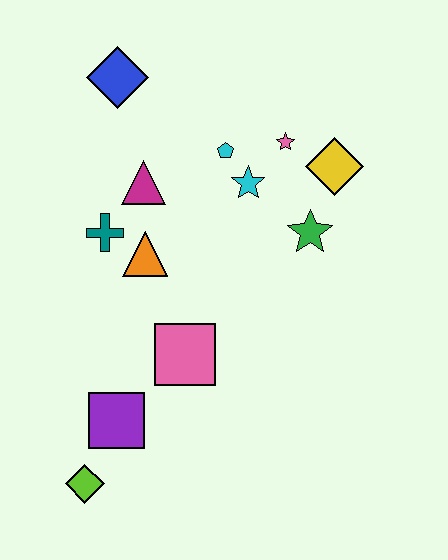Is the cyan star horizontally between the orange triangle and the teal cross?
No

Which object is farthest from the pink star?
The lime diamond is farthest from the pink star.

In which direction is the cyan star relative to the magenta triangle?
The cyan star is to the right of the magenta triangle.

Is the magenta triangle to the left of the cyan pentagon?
Yes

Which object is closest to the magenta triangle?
The teal cross is closest to the magenta triangle.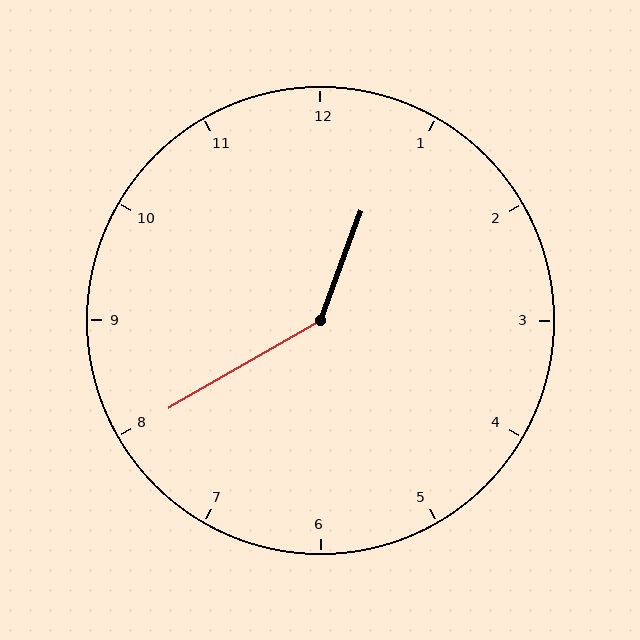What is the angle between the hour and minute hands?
Approximately 140 degrees.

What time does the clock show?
12:40.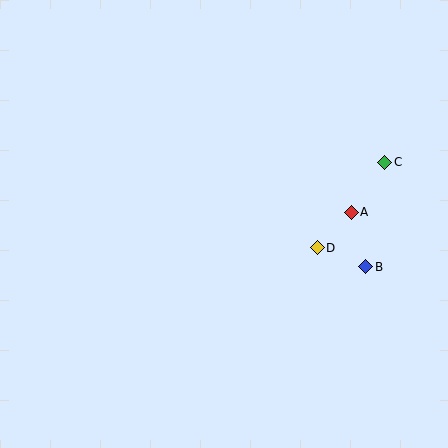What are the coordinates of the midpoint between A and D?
The midpoint between A and D is at (334, 230).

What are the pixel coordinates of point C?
Point C is at (385, 162).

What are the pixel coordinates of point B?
Point B is at (366, 267).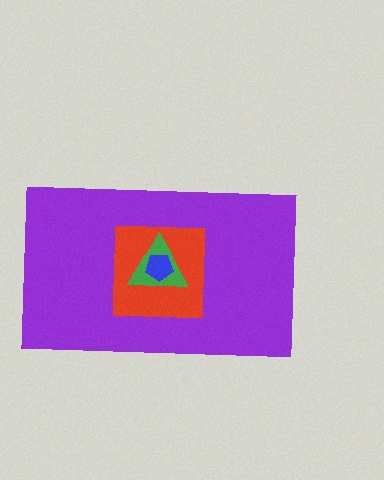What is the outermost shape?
The purple rectangle.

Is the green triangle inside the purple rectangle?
Yes.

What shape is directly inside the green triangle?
The blue pentagon.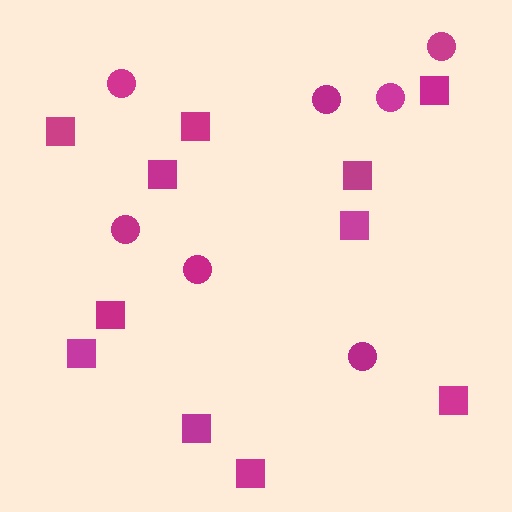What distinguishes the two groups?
There are 2 groups: one group of circles (7) and one group of squares (11).